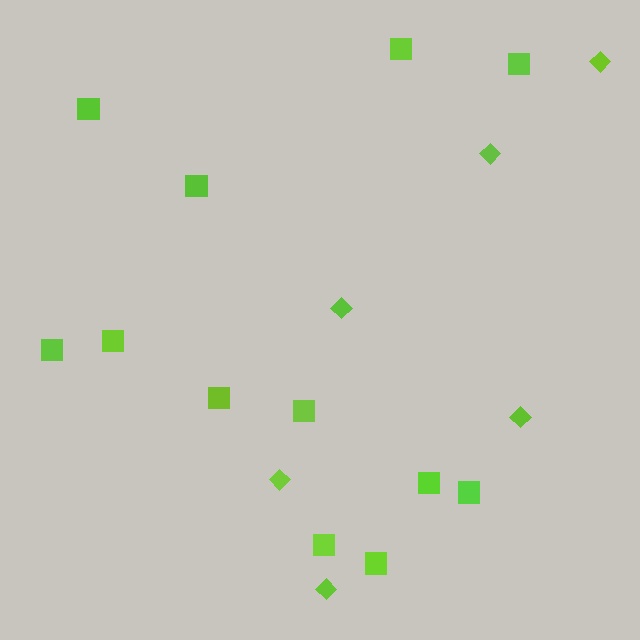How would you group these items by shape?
There are 2 groups: one group of diamonds (6) and one group of squares (12).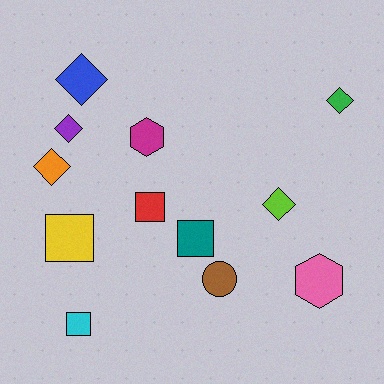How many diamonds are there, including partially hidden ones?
There are 5 diamonds.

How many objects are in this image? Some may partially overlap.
There are 12 objects.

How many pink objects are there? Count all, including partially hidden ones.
There is 1 pink object.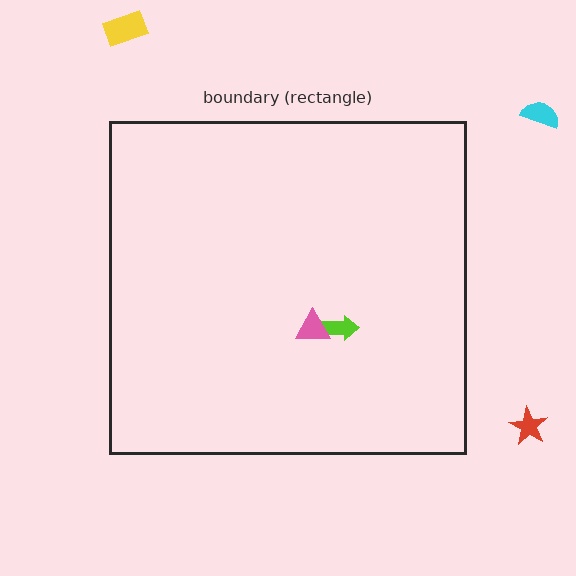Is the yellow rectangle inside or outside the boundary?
Outside.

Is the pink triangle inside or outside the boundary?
Inside.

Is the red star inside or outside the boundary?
Outside.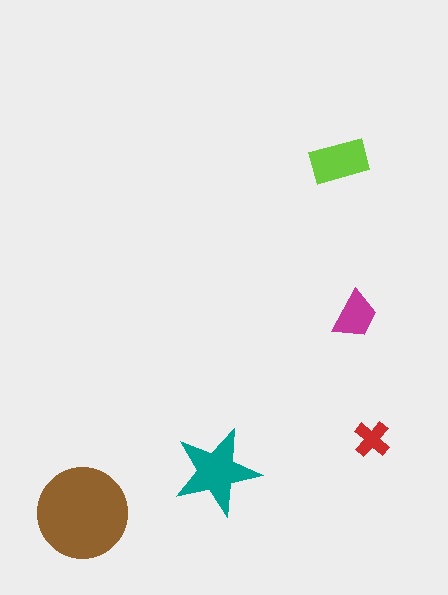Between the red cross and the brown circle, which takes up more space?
The brown circle.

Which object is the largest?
The brown circle.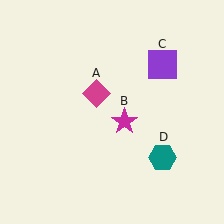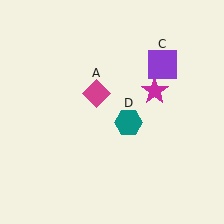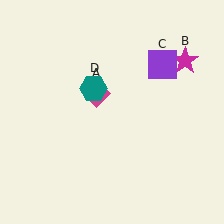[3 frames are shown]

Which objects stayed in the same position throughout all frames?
Magenta diamond (object A) and purple square (object C) remained stationary.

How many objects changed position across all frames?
2 objects changed position: magenta star (object B), teal hexagon (object D).